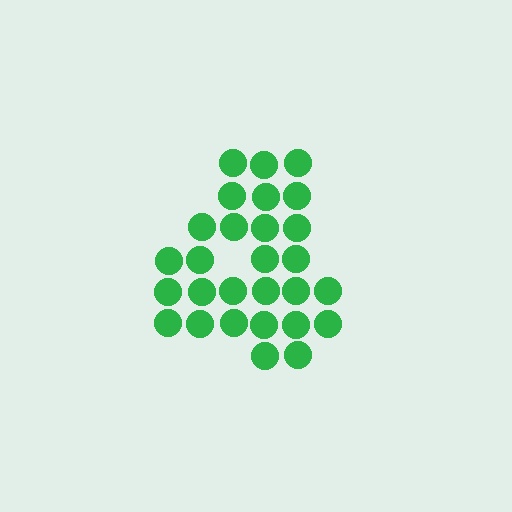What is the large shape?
The large shape is the digit 4.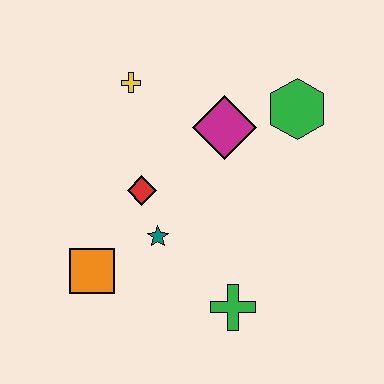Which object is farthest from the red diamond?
The green hexagon is farthest from the red diamond.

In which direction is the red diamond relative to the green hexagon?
The red diamond is to the left of the green hexagon.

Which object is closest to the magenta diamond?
The green hexagon is closest to the magenta diamond.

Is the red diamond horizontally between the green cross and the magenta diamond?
No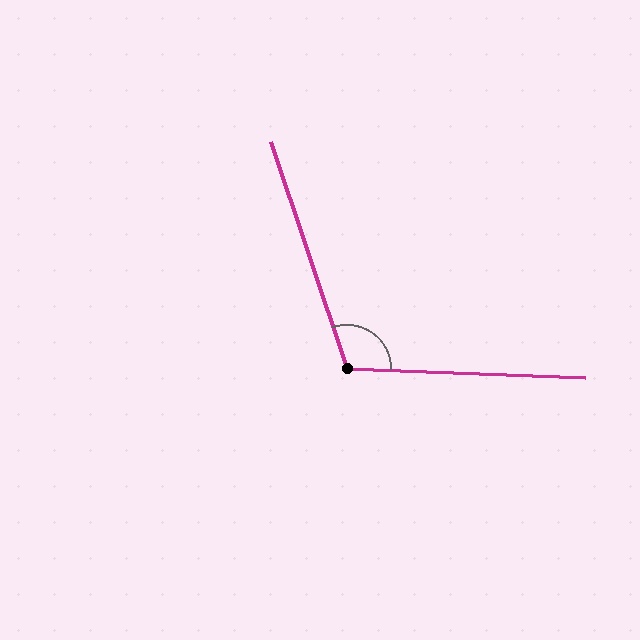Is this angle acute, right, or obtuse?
It is obtuse.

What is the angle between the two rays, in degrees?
Approximately 111 degrees.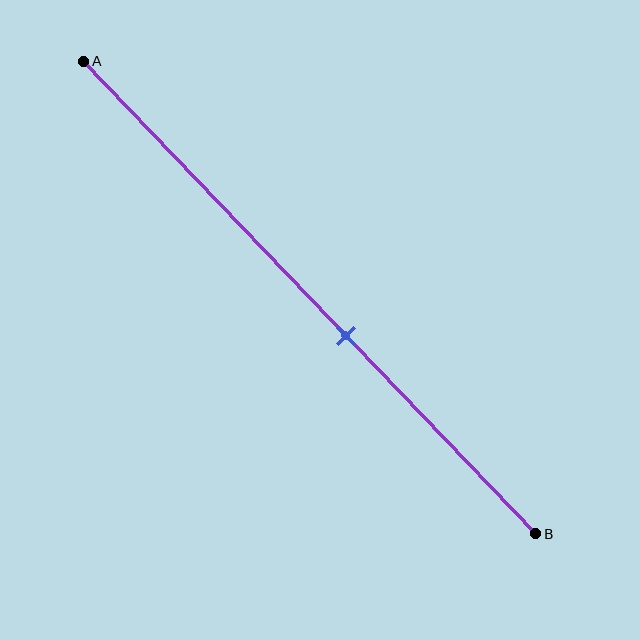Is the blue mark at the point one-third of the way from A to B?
No, the mark is at about 60% from A, not at the 33% one-third point.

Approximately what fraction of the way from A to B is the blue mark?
The blue mark is approximately 60% of the way from A to B.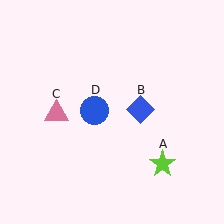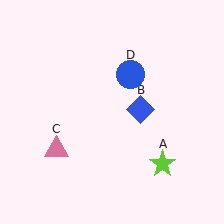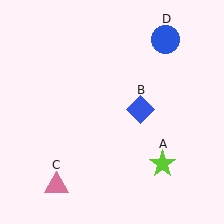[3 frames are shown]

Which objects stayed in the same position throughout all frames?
Lime star (object A) and blue diamond (object B) remained stationary.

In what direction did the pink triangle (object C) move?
The pink triangle (object C) moved down.